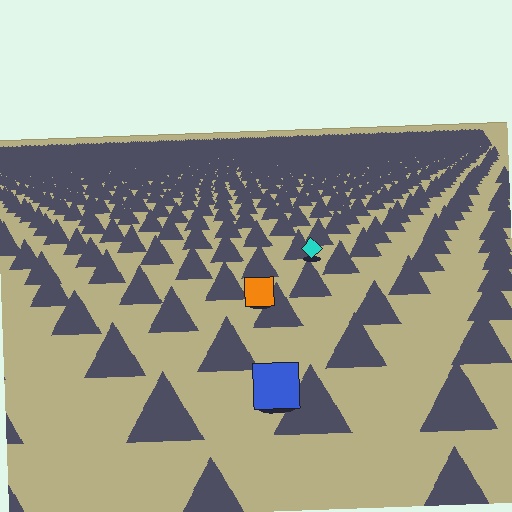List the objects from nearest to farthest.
From nearest to farthest: the blue square, the orange square, the cyan diamond.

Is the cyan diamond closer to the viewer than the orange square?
No. The orange square is closer — you can tell from the texture gradient: the ground texture is coarser near it.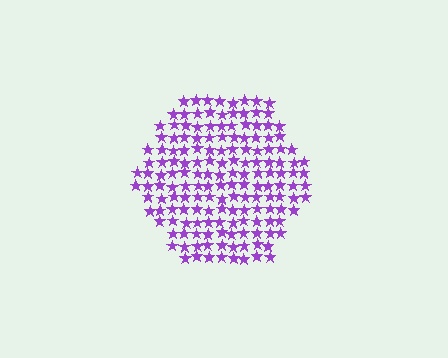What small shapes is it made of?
It is made of small stars.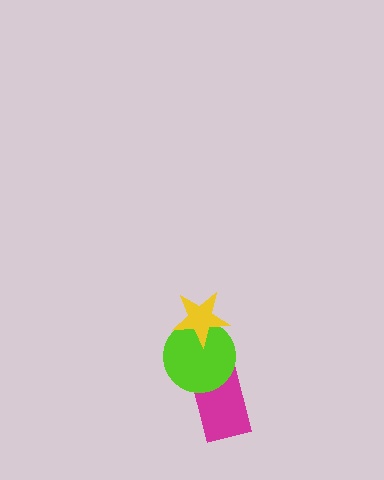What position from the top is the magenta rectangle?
The magenta rectangle is 3rd from the top.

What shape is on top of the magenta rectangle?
The lime circle is on top of the magenta rectangle.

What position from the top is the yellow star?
The yellow star is 1st from the top.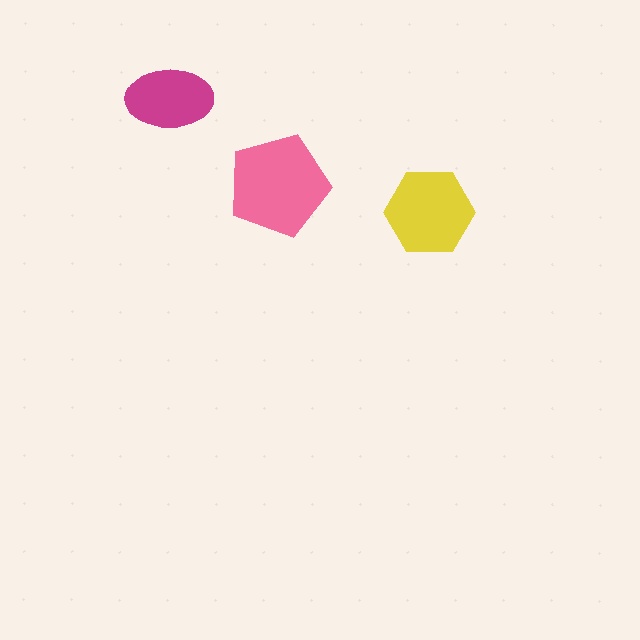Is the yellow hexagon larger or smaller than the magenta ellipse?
Larger.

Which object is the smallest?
The magenta ellipse.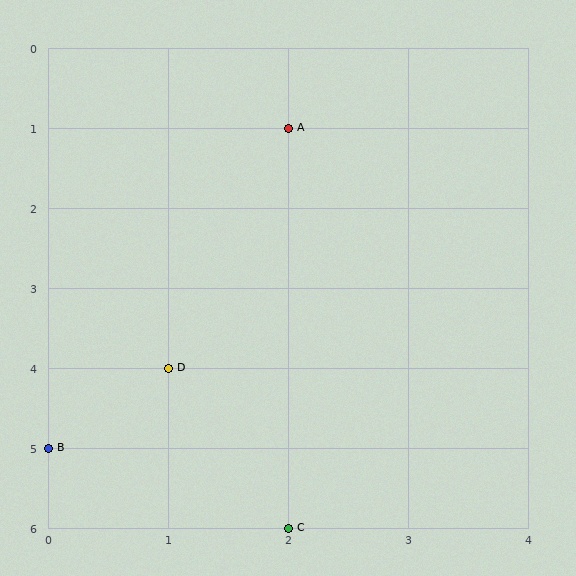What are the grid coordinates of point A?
Point A is at grid coordinates (2, 1).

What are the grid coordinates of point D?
Point D is at grid coordinates (1, 4).